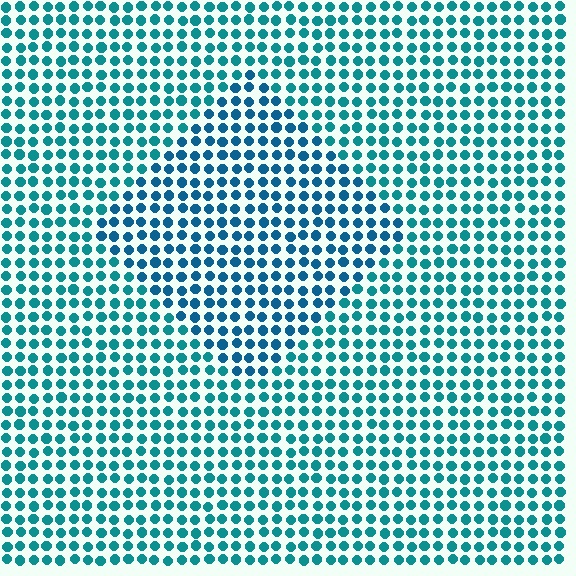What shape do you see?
I see a diamond.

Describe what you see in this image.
The image is filled with small teal elements in a uniform arrangement. A diamond-shaped region is visible where the elements are tinted to a slightly different hue, forming a subtle color boundary.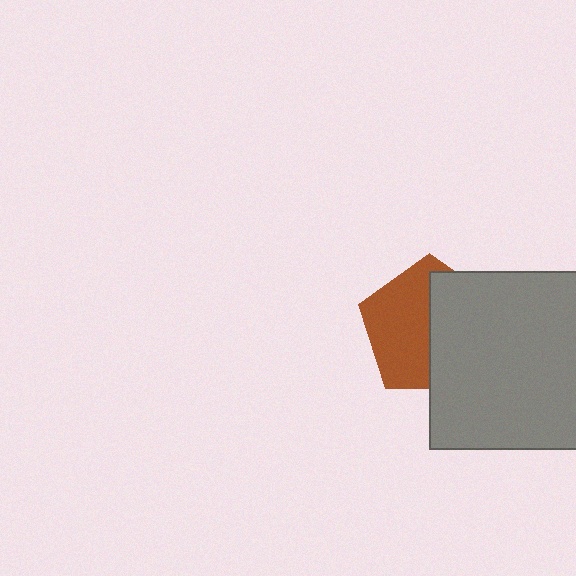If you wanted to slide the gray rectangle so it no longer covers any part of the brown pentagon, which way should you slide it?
Slide it right — that is the most direct way to separate the two shapes.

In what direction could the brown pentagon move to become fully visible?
The brown pentagon could move left. That would shift it out from behind the gray rectangle entirely.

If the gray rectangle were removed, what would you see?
You would see the complete brown pentagon.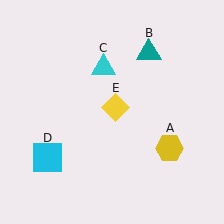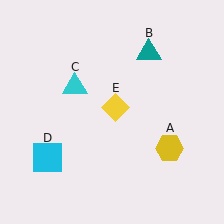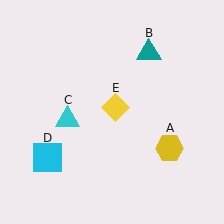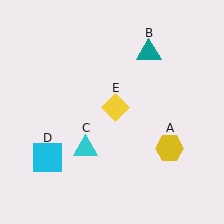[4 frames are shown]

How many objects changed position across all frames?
1 object changed position: cyan triangle (object C).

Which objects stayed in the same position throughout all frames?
Yellow hexagon (object A) and teal triangle (object B) and cyan square (object D) and yellow diamond (object E) remained stationary.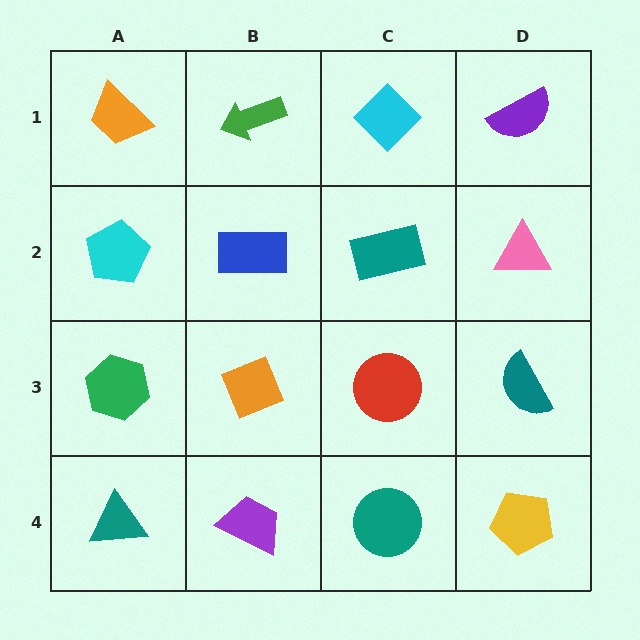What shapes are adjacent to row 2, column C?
A cyan diamond (row 1, column C), a red circle (row 3, column C), a blue rectangle (row 2, column B), a pink triangle (row 2, column D).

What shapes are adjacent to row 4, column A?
A green hexagon (row 3, column A), a purple trapezoid (row 4, column B).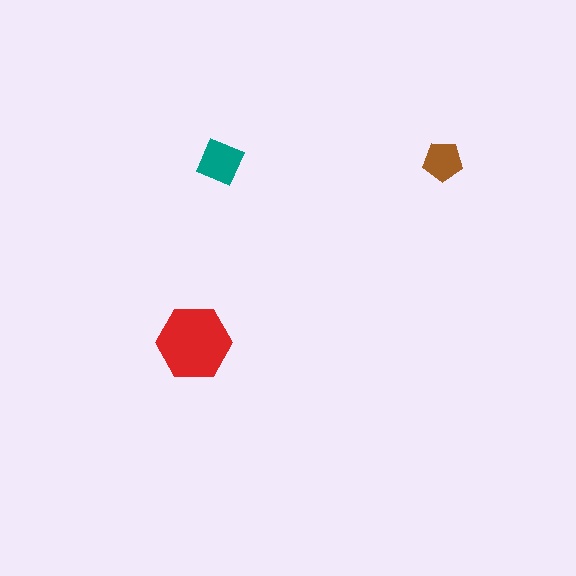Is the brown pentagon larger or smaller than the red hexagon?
Smaller.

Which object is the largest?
The red hexagon.